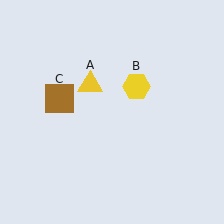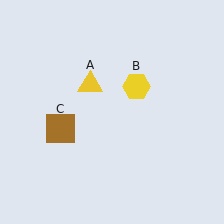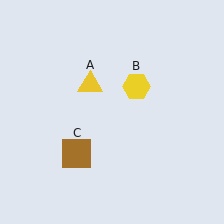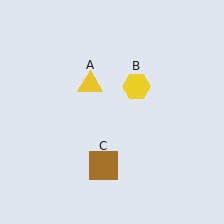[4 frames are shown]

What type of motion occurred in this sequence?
The brown square (object C) rotated counterclockwise around the center of the scene.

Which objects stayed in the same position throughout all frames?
Yellow triangle (object A) and yellow hexagon (object B) remained stationary.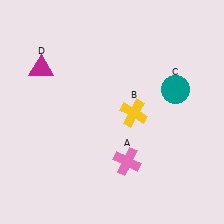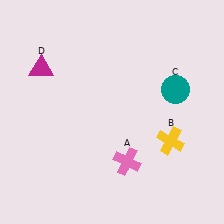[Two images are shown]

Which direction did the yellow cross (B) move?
The yellow cross (B) moved right.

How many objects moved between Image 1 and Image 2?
1 object moved between the two images.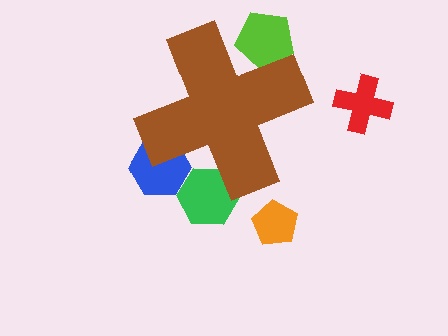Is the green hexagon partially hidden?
Yes, the green hexagon is partially hidden behind the brown cross.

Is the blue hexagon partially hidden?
Yes, the blue hexagon is partially hidden behind the brown cross.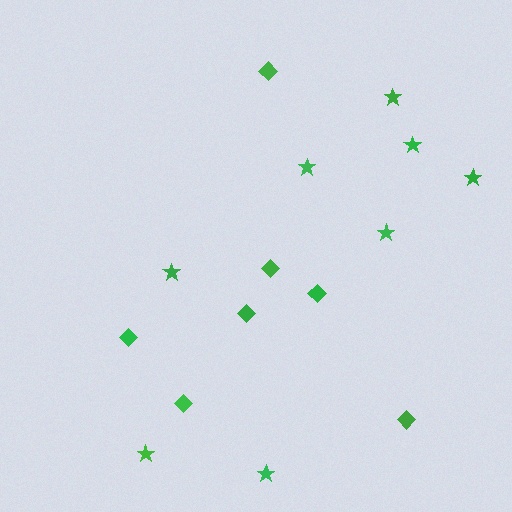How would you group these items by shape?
There are 2 groups: one group of diamonds (7) and one group of stars (8).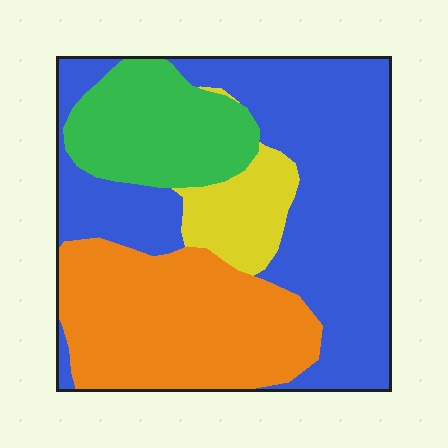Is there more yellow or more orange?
Orange.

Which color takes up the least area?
Yellow, at roughly 10%.